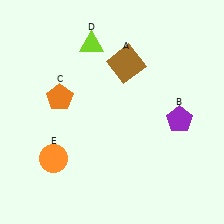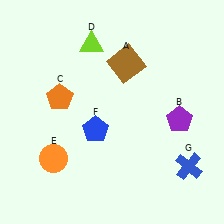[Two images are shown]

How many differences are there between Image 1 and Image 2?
There are 2 differences between the two images.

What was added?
A blue pentagon (F), a blue cross (G) were added in Image 2.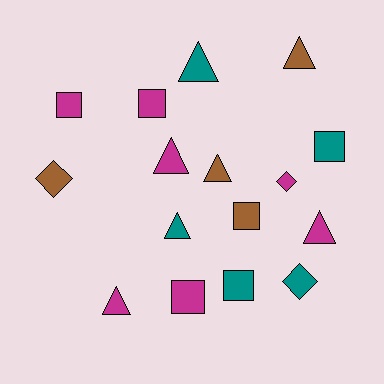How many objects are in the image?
There are 16 objects.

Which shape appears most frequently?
Triangle, with 7 objects.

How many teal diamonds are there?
There is 1 teal diamond.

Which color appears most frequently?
Magenta, with 7 objects.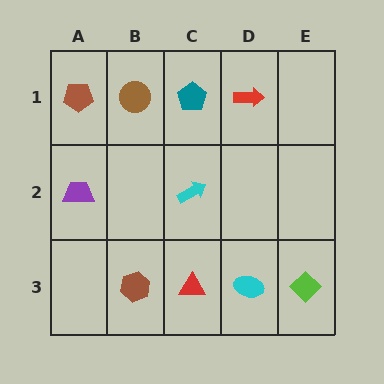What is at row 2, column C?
A cyan arrow.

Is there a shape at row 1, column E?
No, that cell is empty.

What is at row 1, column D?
A red arrow.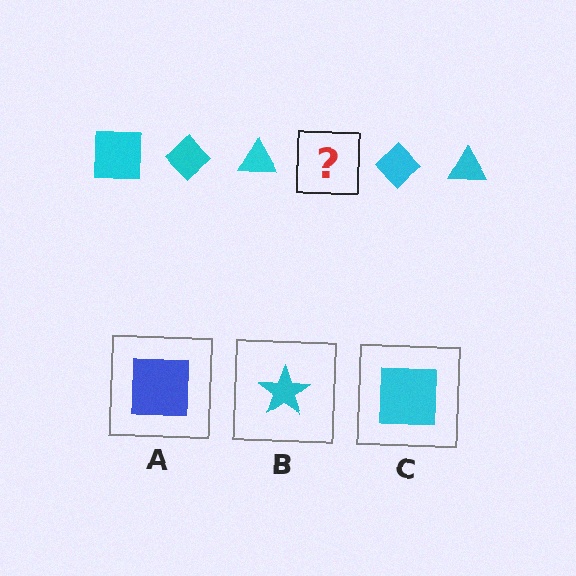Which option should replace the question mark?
Option C.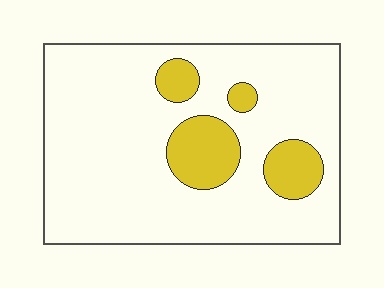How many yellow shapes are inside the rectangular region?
4.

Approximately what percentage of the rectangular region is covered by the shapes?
Approximately 15%.